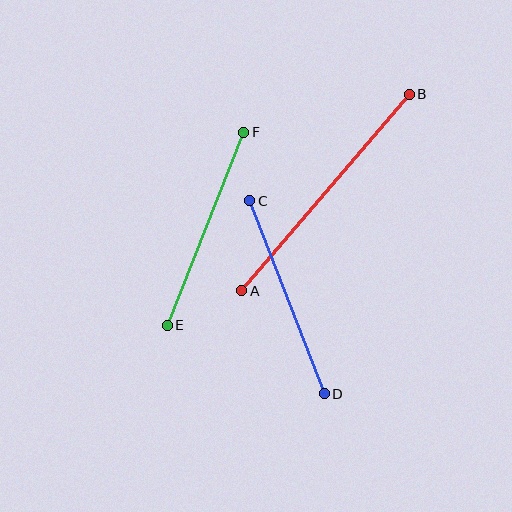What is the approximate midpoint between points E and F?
The midpoint is at approximately (206, 229) pixels.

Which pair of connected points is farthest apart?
Points A and B are farthest apart.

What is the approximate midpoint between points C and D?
The midpoint is at approximately (287, 297) pixels.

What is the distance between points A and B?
The distance is approximately 258 pixels.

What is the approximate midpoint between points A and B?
The midpoint is at approximately (326, 192) pixels.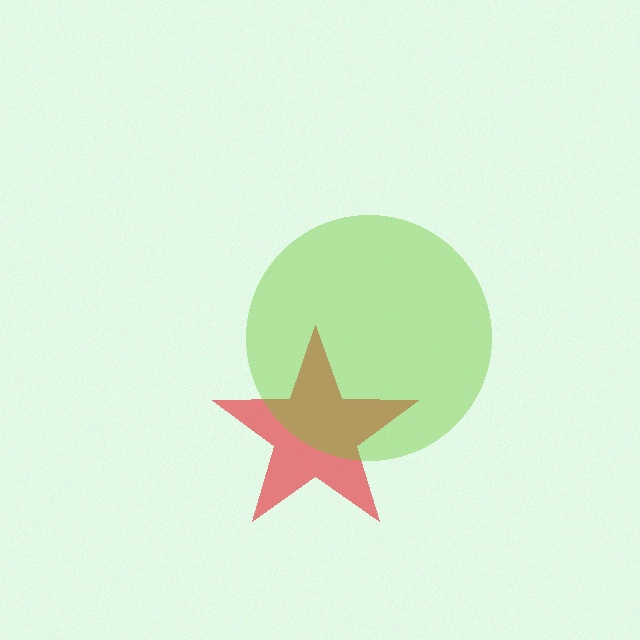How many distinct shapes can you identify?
There are 2 distinct shapes: a red star, a lime circle.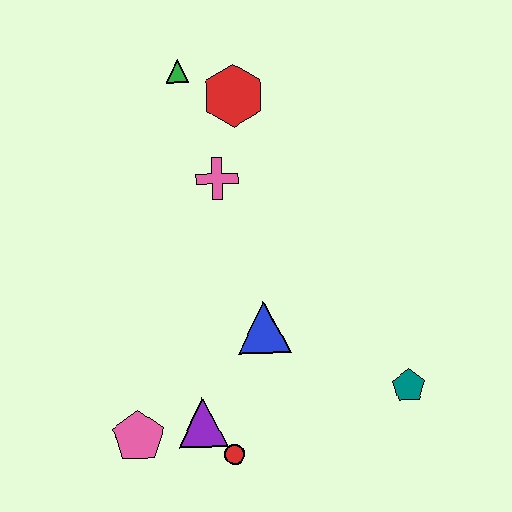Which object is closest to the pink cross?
The red hexagon is closest to the pink cross.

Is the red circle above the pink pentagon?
No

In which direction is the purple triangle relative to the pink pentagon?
The purple triangle is to the right of the pink pentagon.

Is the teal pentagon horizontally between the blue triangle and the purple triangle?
No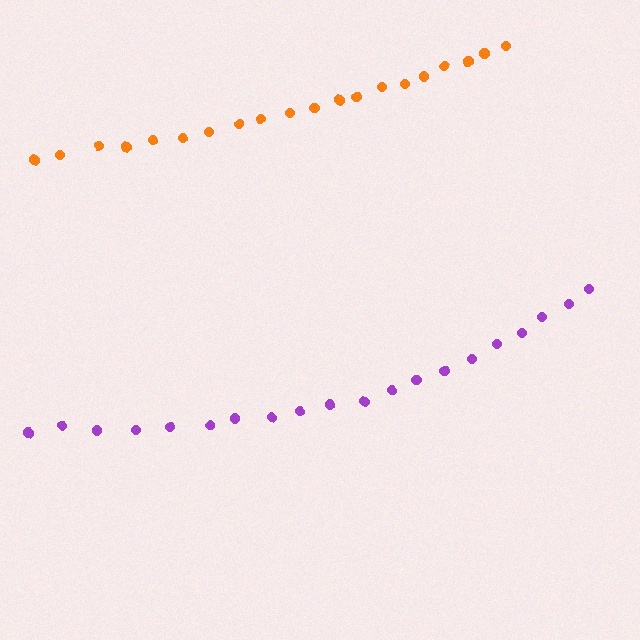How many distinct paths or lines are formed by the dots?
There are 2 distinct paths.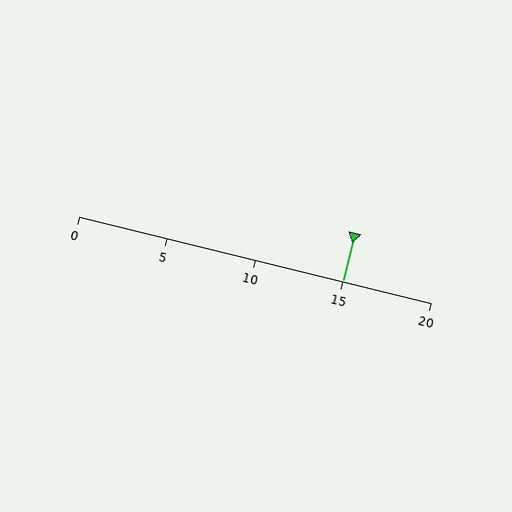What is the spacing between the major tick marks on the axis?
The major ticks are spaced 5 apart.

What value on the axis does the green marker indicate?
The marker indicates approximately 15.